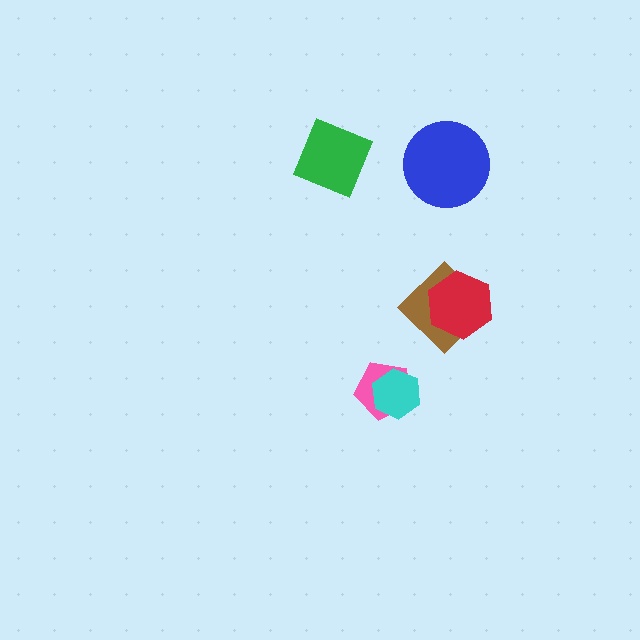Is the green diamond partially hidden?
No, no other shape covers it.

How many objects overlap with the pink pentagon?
1 object overlaps with the pink pentagon.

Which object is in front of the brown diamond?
The red hexagon is in front of the brown diamond.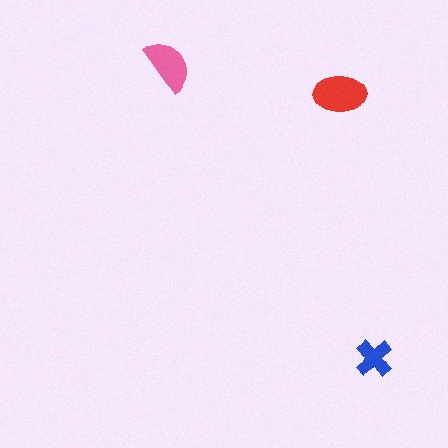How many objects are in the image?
There are 3 objects in the image.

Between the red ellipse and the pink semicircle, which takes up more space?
The red ellipse.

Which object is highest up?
The pink semicircle is topmost.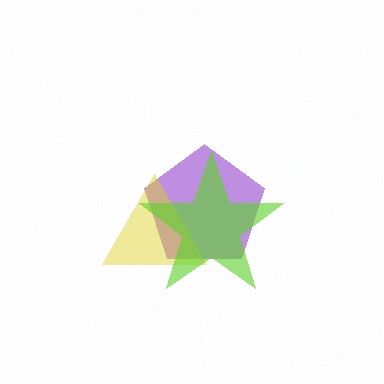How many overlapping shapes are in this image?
There are 3 overlapping shapes in the image.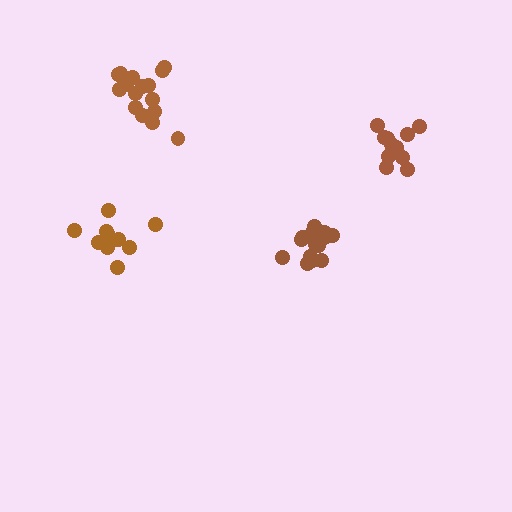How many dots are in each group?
Group 1: 11 dots, Group 2: 14 dots, Group 3: 16 dots, Group 4: 12 dots (53 total).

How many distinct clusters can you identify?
There are 4 distinct clusters.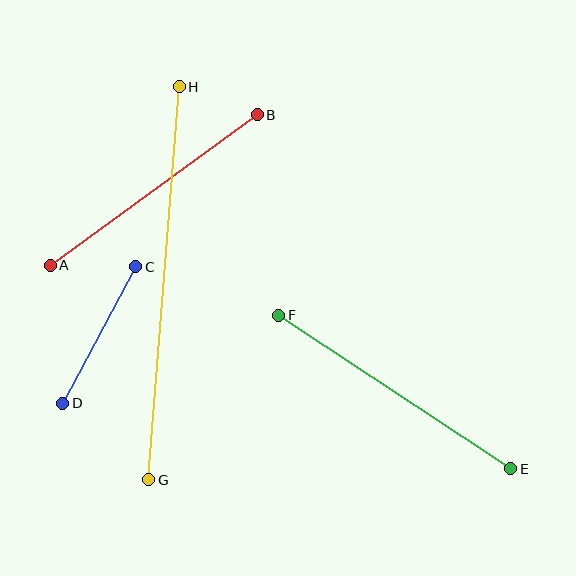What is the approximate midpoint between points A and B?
The midpoint is at approximately (154, 190) pixels.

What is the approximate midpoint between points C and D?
The midpoint is at approximately (99, 335) pixels.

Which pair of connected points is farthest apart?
Points G and H are farthest apart.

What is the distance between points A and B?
The distance is approximately 256 pixels.